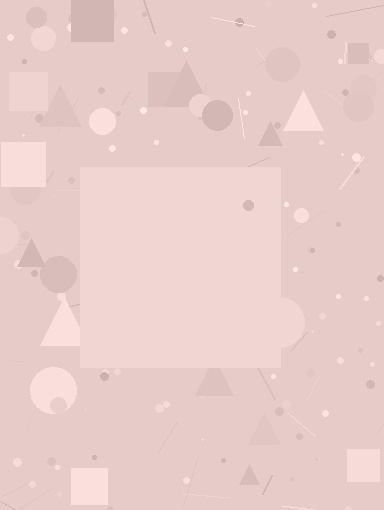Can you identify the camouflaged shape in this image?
The camouflaged shape is a square.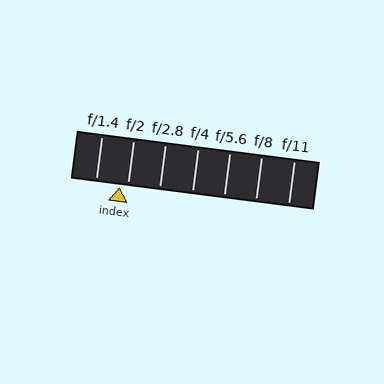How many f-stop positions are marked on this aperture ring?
There are 7 f-stop positions marked.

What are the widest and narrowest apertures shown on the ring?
The widest aperture shown is f/1.4 and the narrowest is f/11.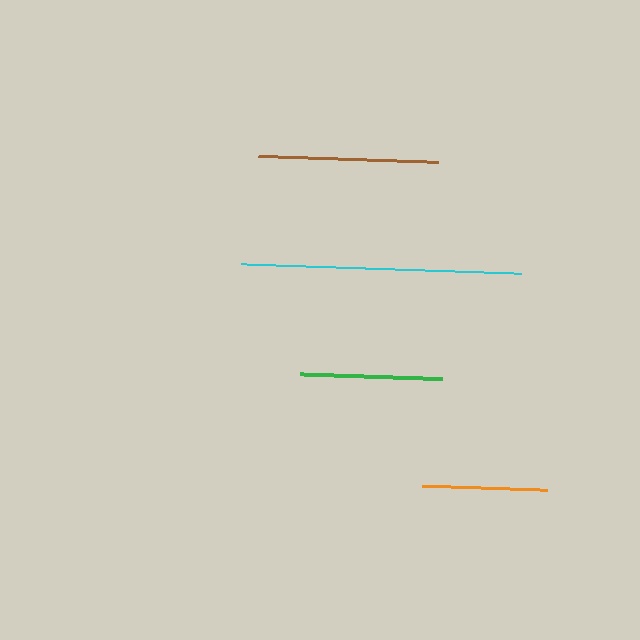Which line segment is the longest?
The cyan line is the longest at approximately 280 pixels.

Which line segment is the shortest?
The orange line is the shortest at approximately 125 pixels.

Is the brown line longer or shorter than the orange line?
The brown line is longer than the orange line.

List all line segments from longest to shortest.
From longest to shortest: cyan, brown, green, orange.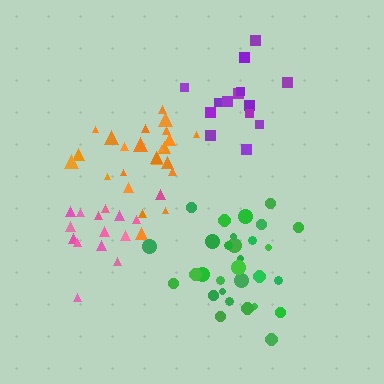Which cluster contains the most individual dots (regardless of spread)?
Green (30).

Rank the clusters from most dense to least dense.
green, orange, pink, purple.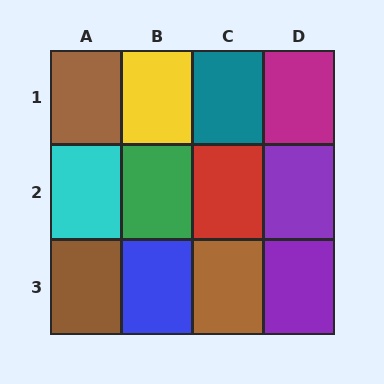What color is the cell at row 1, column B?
Yellow.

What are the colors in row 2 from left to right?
Cyan, green, red, purple.